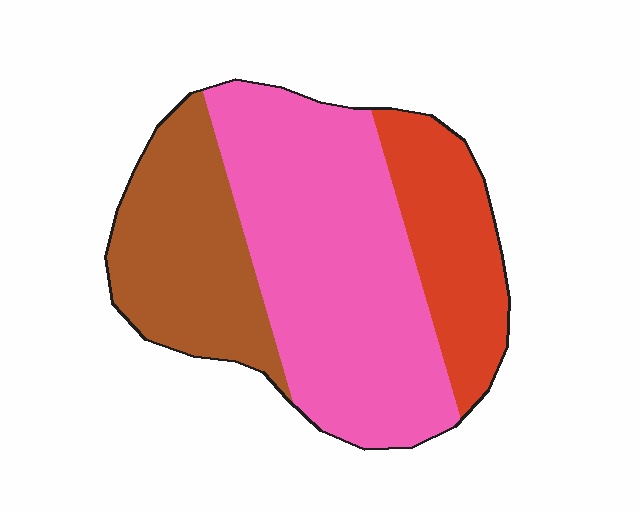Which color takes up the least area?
Red, at roughly 20%.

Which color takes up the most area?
Pink, at roughly 50%.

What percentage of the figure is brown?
Brown takes up about one quarter (1/4) of the figure.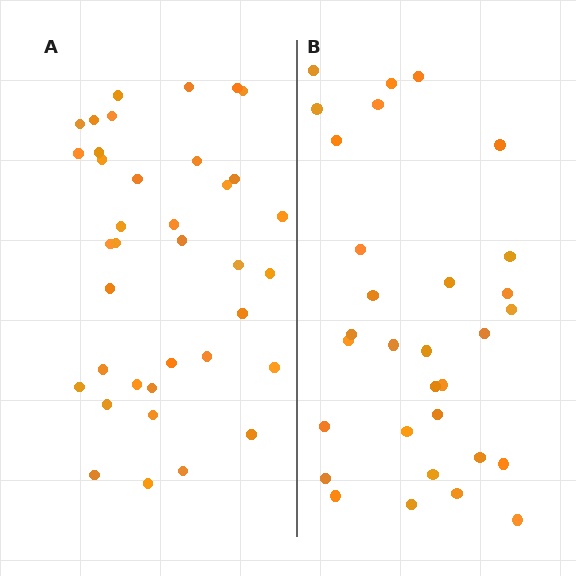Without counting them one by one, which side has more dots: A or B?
Region A (the left region) has more dots.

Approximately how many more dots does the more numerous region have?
Region A has about 6 more dots than region B.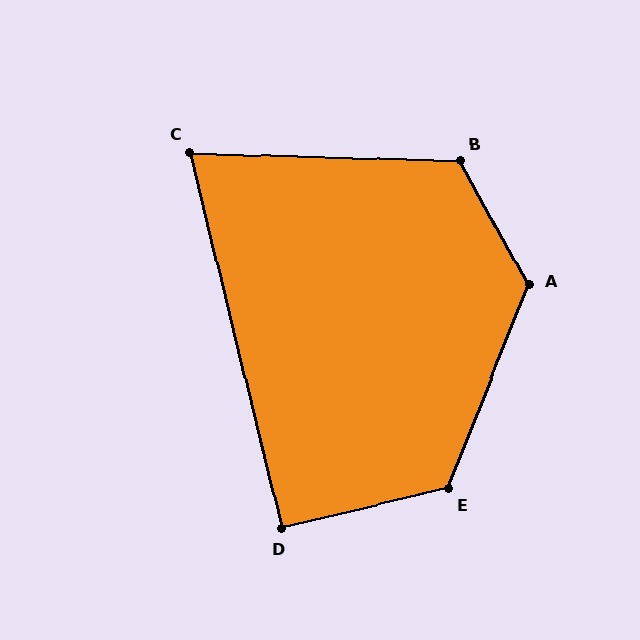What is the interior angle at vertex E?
Approximately 125 degrees (obtuse).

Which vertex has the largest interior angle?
A, at approximately 129 degrees.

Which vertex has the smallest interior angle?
C, at approximately 75 degrees.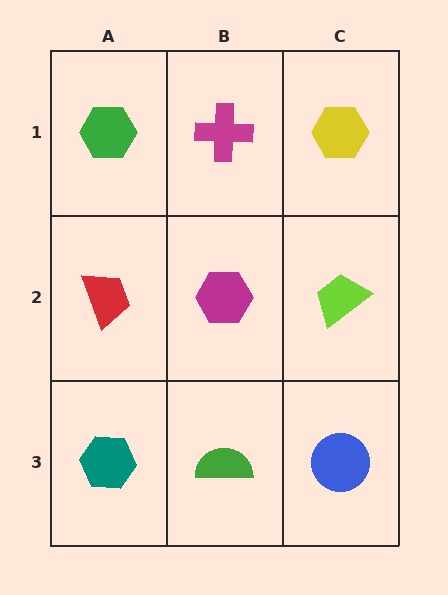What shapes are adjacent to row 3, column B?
A magenta hexagon (row 2, column B), a teal hexagon (row 3, column A), a blue circle (row 3, column C).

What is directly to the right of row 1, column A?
A magenta cross.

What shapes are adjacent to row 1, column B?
A magenta hexagon (row 2, column B), a green hexagon (row 1, column A), a yellow hexagon (row 1, column C).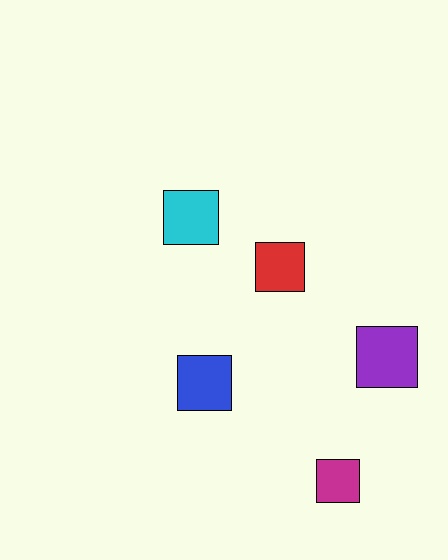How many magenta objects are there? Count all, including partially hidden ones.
There is 1 magenta object.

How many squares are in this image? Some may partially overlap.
There are 5 squares.